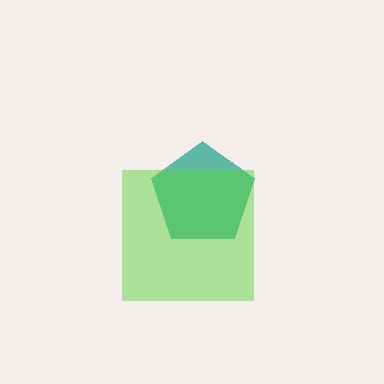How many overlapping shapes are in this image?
There are 2 overlapping shapes in the image.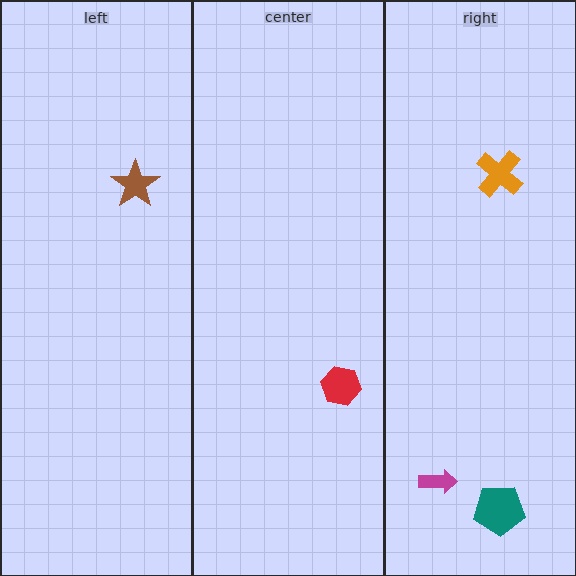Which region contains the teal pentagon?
The right region.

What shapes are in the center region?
The red hexagon.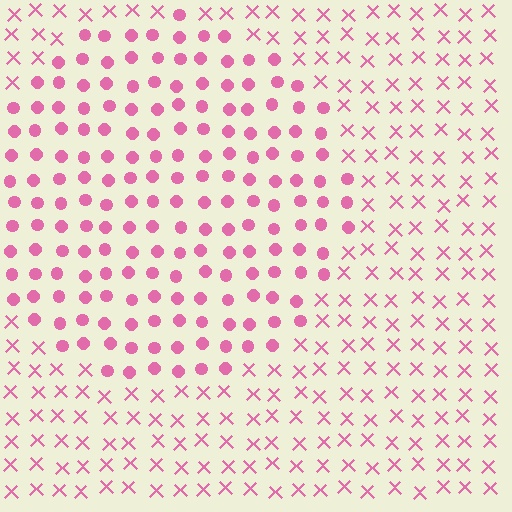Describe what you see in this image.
The image is filled with small pink elements arranged in a uniform grid. A circle-shaped region contains circles, while the surrounding area contains X marks. The boundary is defined purely by the change in element shape.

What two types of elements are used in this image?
The image uses circles inside the circle region and X marks outside it.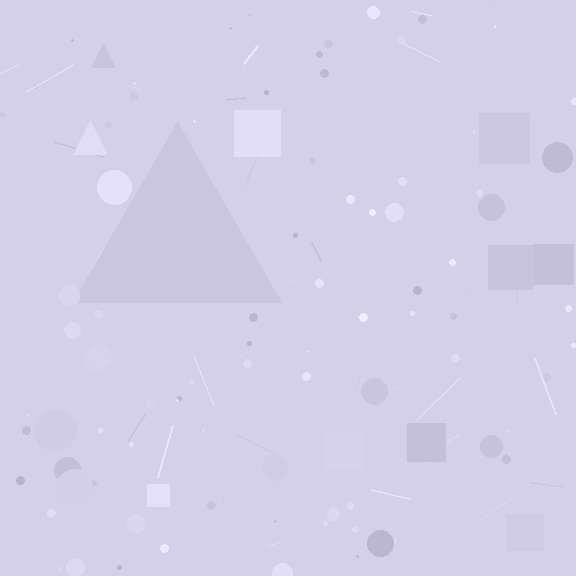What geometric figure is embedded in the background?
A triangle is embedded in the background.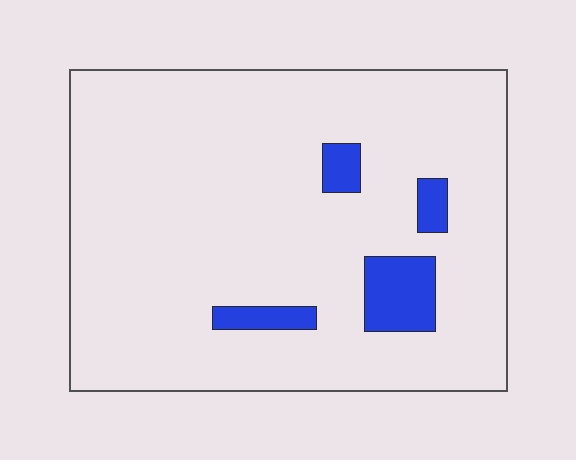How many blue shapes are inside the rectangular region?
4.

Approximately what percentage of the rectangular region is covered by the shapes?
Approximately 10%.